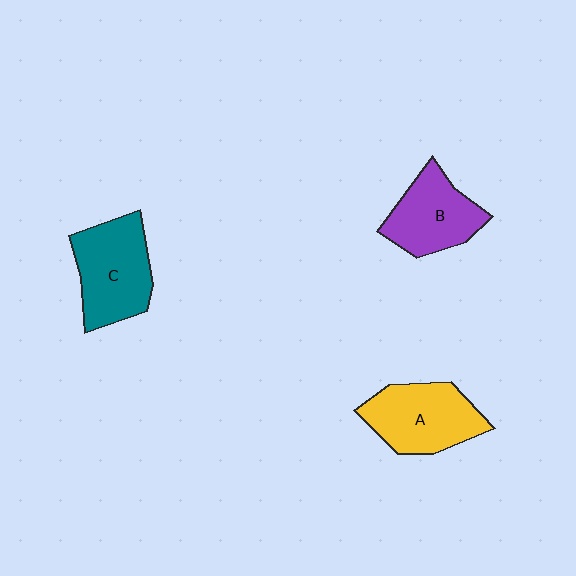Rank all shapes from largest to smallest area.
From largest to smallest: C (teal), A (yellow), B (purple).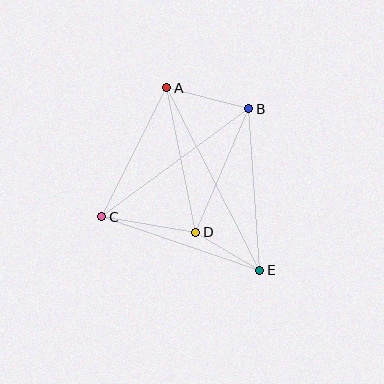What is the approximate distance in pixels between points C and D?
The distance between C and D is approximately 95 pixels.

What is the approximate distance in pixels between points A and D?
The distance between A and D is approximately 148 pixels.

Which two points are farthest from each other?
Points A and E are farthest from each other.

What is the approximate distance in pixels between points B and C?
The distance between B and C is approximately 182 pixels.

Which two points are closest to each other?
Points D and E are closest to each other.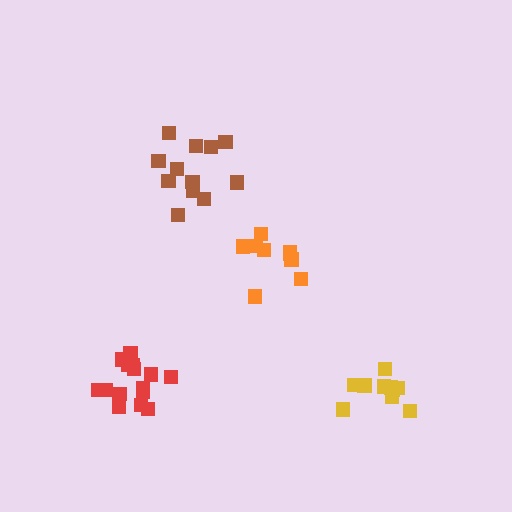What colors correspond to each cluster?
The clusters are colored: brown, orange, red, yellow.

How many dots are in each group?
Group 1: 12 dots, Group 2: 9 dots, Group 3: 15 dots, Group 4: 10 dots (46 total).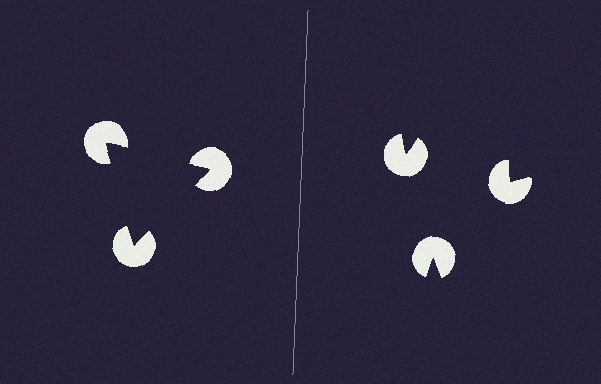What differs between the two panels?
The pac-man discs are positioned identically on both sides; only the wedge orientations differ. On the left they align to a triangle; on the right they are misaligned.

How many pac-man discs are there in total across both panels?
6 — 3 on each side.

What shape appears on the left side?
An illusory triangle.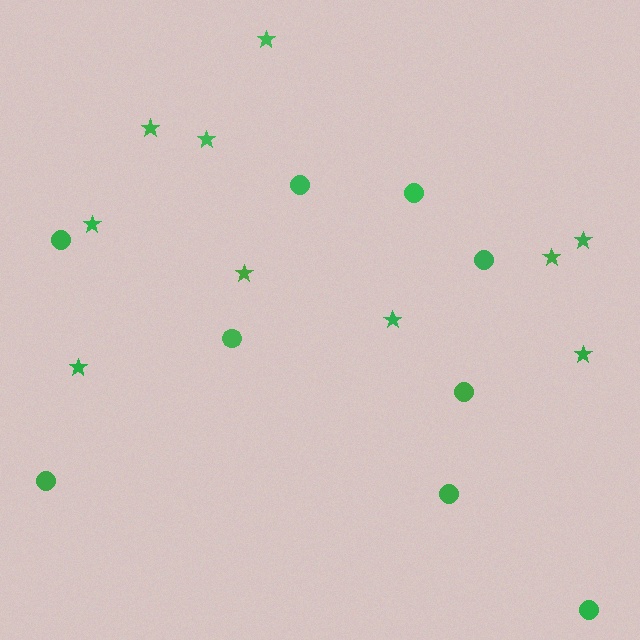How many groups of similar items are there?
There are 2 groups: one group of stars (10) and one group of circles (9).